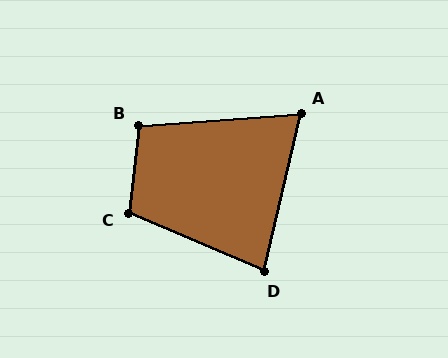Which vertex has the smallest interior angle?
A, at approximately 73 degrees.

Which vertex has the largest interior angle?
C, at approximately 107 degrees.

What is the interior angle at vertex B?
Approximately 100 degrees (obtuse).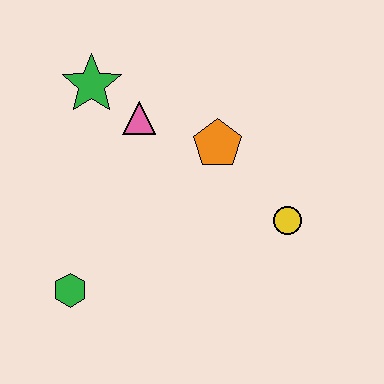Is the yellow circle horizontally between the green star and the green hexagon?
No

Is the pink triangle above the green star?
No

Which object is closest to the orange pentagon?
The pink triangle is closest to the orange pentagon.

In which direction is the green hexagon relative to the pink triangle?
The green hexagon is below the pink triangle.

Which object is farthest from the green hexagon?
The yellow circle is farthest from the green hexagon.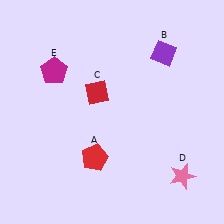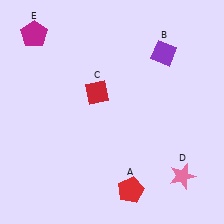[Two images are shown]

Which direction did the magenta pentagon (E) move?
The magenta pentagon (E) moved up.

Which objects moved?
The objects that moved are: the red pentagon (A), the magenta pentagon (E).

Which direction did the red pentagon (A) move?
The red pentagon (A) moved right.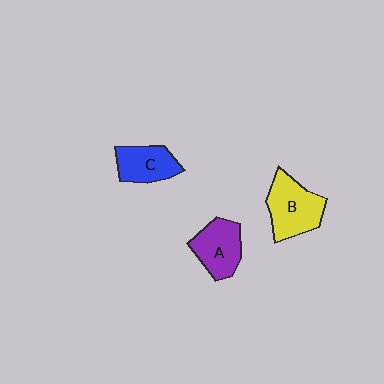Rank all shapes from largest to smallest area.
From largest to smallest: B (yellow), A (purple), C (blue).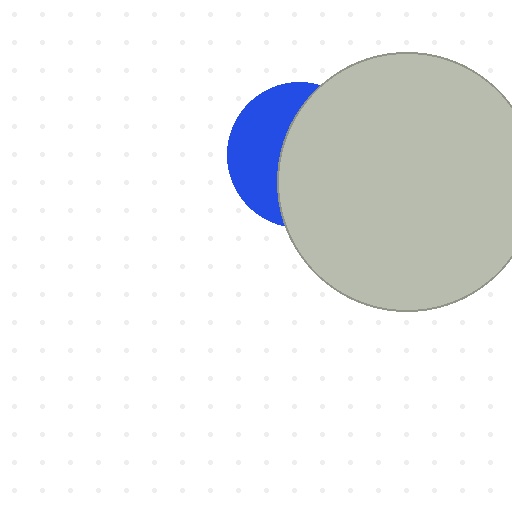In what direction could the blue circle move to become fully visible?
The blue circle could move left. That would shift it out from behind the light gray circle entirely.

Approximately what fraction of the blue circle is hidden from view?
Roughly 60% of the blue circle is hidden behind the light gray circle.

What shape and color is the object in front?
The object in front is a light gray circle.